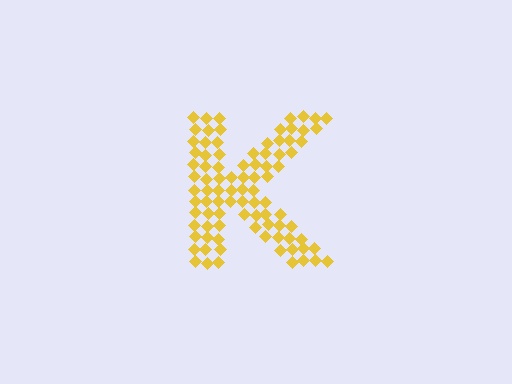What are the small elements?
The small elements are diamonds.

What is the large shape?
The large shape is the letter K.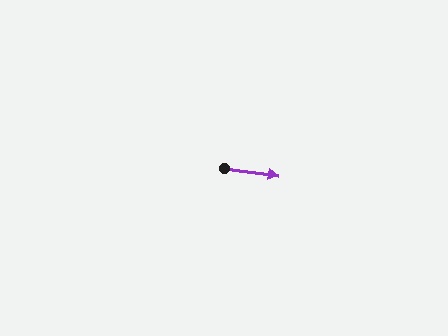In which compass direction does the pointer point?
East.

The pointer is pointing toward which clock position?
Roughly 3 o'clock.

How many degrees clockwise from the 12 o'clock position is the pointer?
Approximately 98 degrees.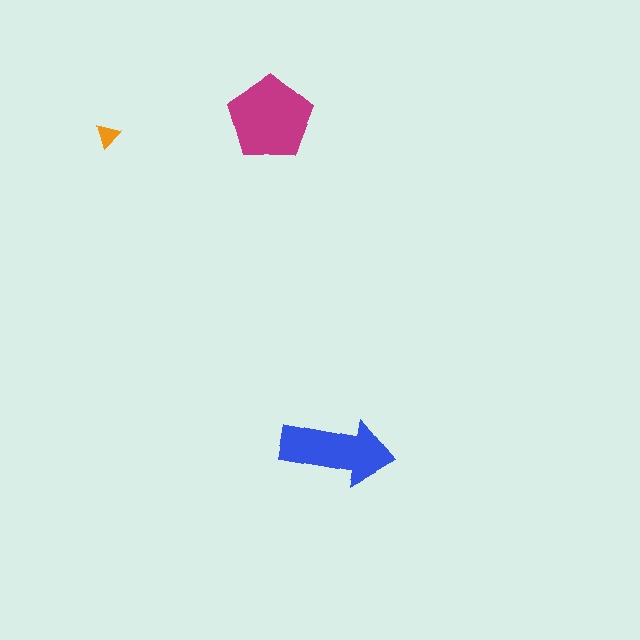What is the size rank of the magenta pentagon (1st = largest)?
1st.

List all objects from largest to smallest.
The magenta pentagon, the blue arrow, the orange triangle.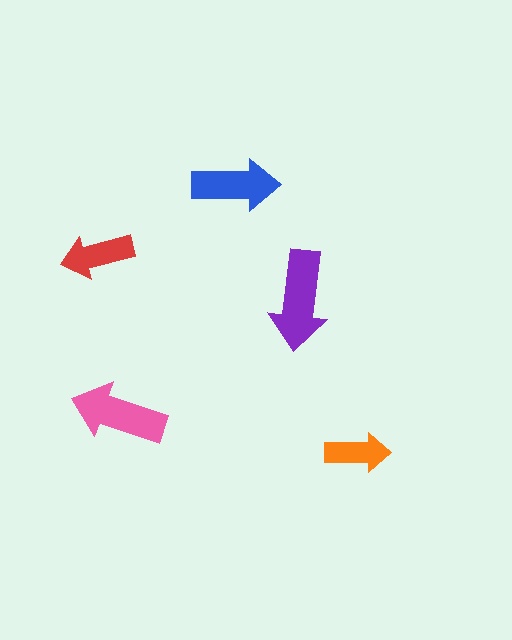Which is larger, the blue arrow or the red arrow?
The blue one.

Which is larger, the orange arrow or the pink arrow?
The pink one.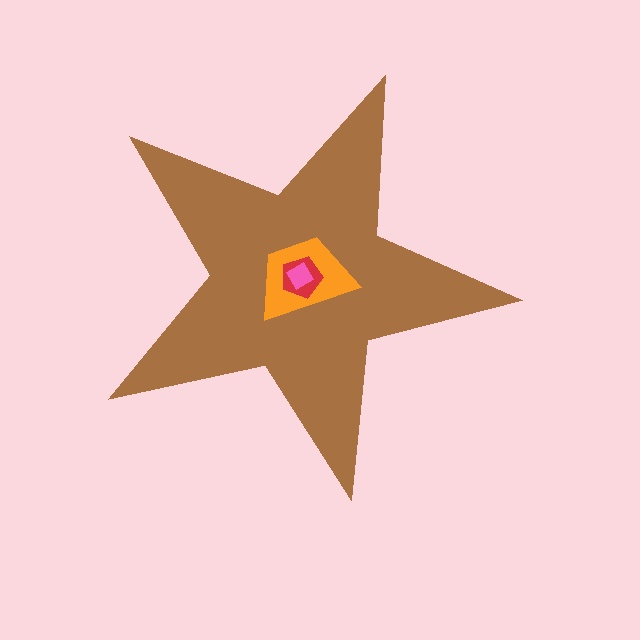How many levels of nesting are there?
4.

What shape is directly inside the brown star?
The orange trapezoid.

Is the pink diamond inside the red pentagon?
Yes.